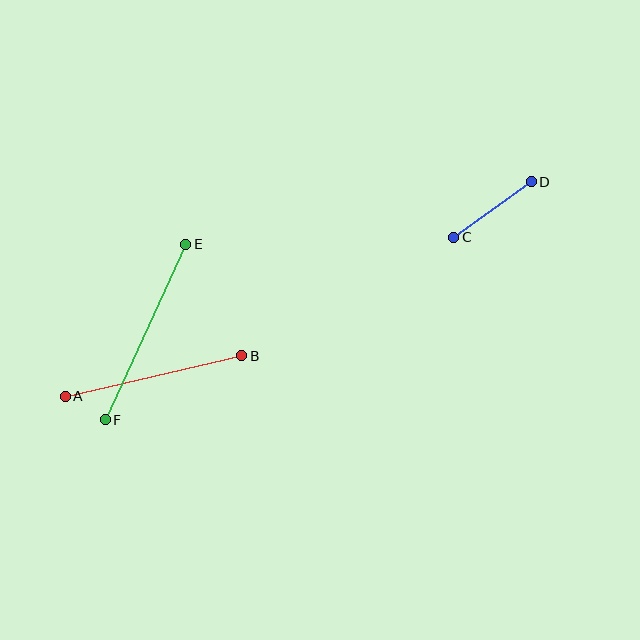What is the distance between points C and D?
The distance is approximately 96 pixels.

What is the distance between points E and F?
The distance is approximately 193 pixels.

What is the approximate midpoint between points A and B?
The midpoint is at approximately (153, 376) pixels.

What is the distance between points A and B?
The distance is approximately 181 pixels.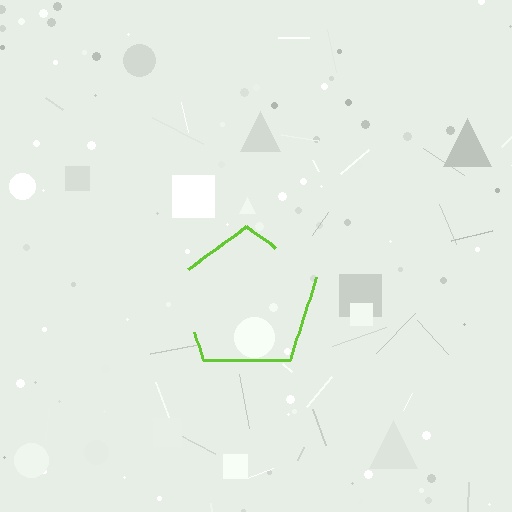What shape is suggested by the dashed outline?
The dashed outline suggests a pentagon.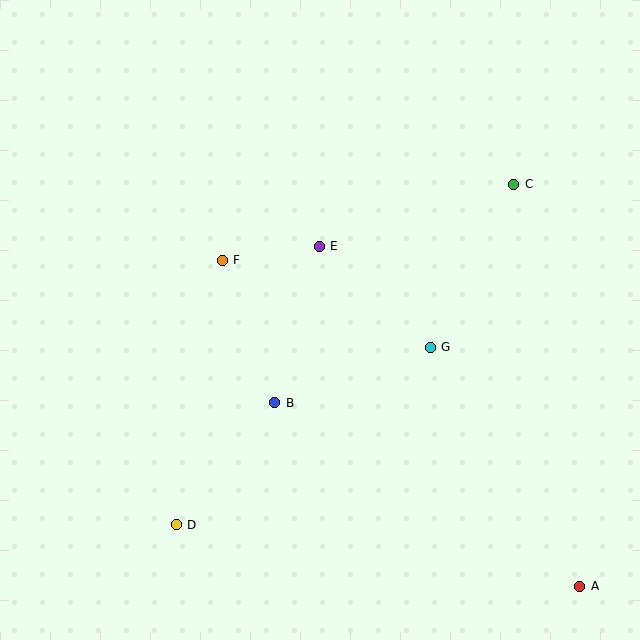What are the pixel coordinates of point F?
Point F is at (222, 260).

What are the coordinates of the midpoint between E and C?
The midpoint between E and C is at (417, 215).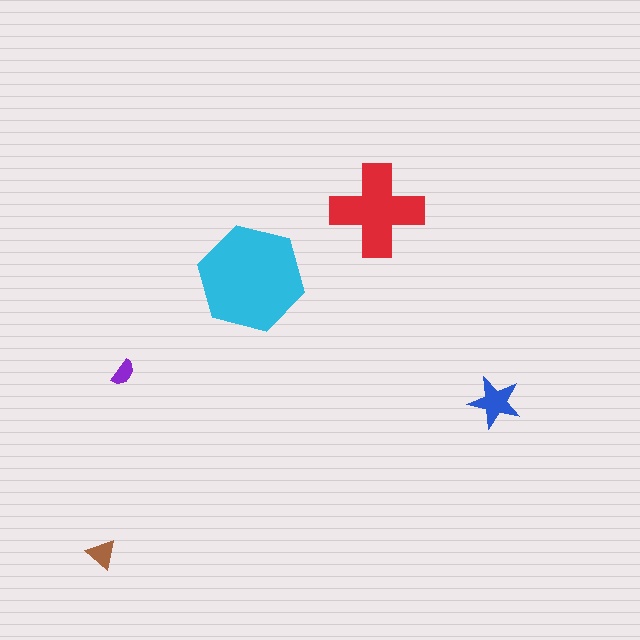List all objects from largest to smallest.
The cyan hexagon, the red cross, the blue star, the brown triangle, the purple semicircle.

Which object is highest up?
The red cross is topmost.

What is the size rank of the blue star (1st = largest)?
3rd.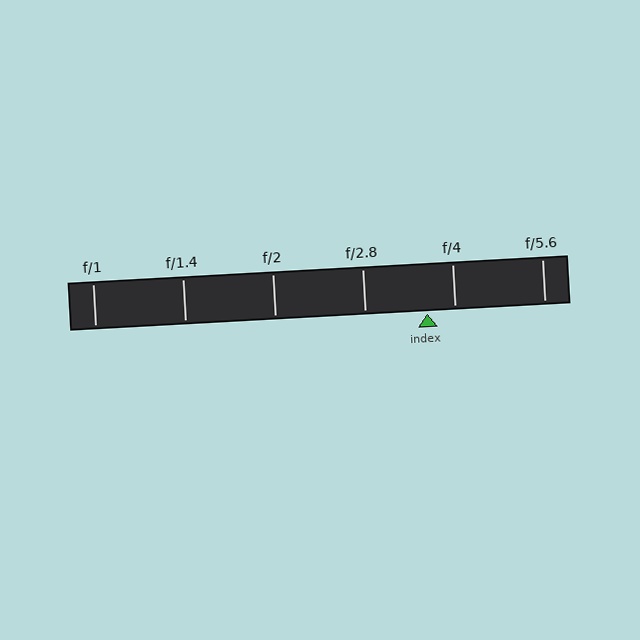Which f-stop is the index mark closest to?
The index mark is closest to f/4.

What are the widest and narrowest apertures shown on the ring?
The widest aperture shown is f/1 and the narrowest is f/5.6.